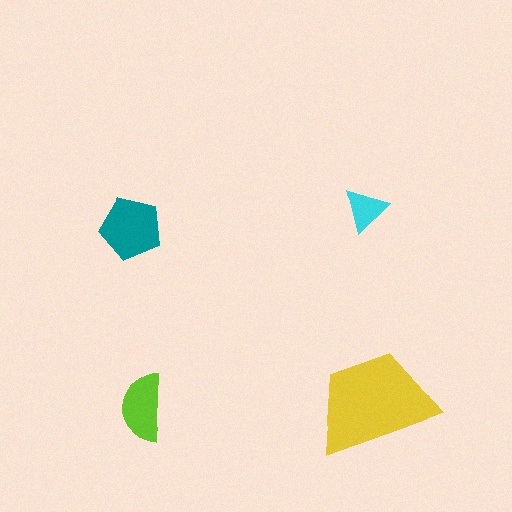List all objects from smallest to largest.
The cyan triangle, the lime semicircle, the teal pentagon, the yellow trapezoid.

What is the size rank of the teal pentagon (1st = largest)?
2nd.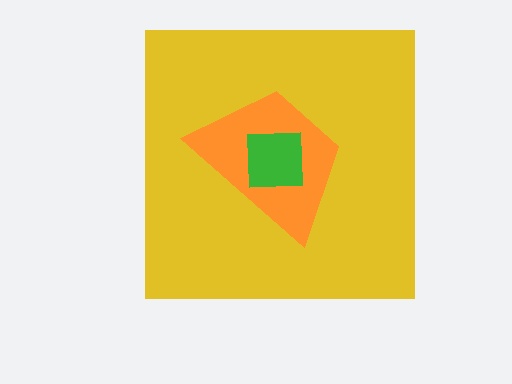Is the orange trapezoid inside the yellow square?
Yes.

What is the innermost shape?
The green square.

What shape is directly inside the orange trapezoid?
The green square.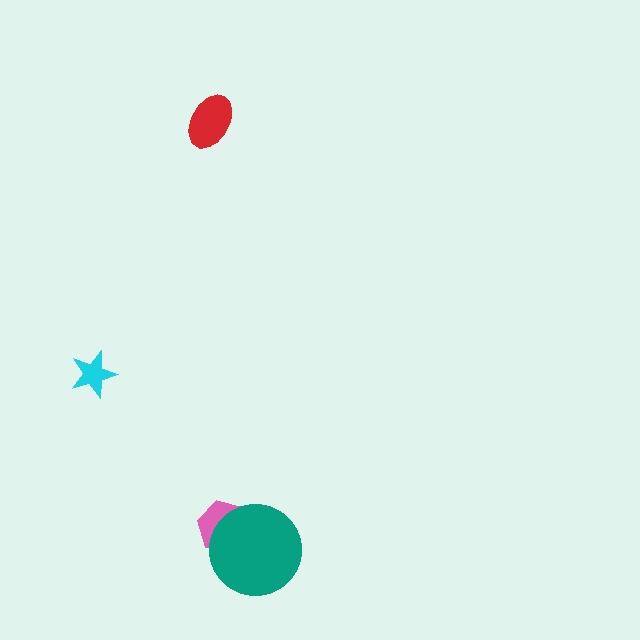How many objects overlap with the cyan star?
0 objects overlap with the cyan star.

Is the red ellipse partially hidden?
No, no other shape covers it.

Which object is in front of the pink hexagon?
The teal circle is in front of the pink hexagon.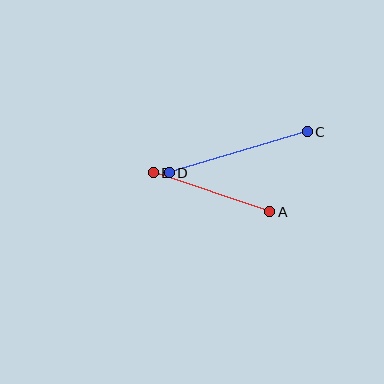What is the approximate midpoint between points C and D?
The midpoint is at approximately (238, 152) pixels.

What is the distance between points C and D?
The distance is approximately 144 pixels.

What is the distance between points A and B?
The distance is approximately 123 pixels.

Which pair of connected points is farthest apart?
Points C and D are farthest apart.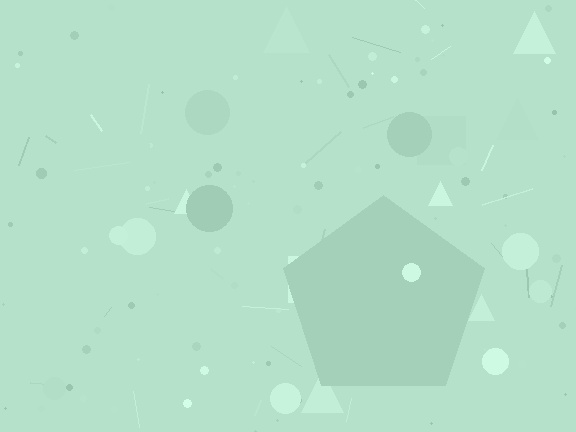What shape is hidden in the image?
A pentagon is hidden in the image.